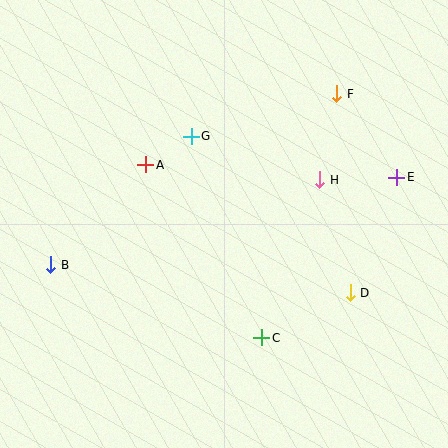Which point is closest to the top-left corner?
Point A is closest to the top-left corner.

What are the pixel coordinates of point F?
Point F is at (337, 94).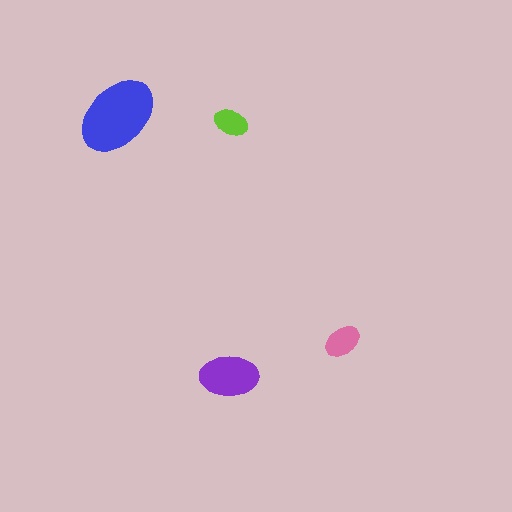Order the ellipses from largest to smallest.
the blue one, the purple one, the pink one, the lime one.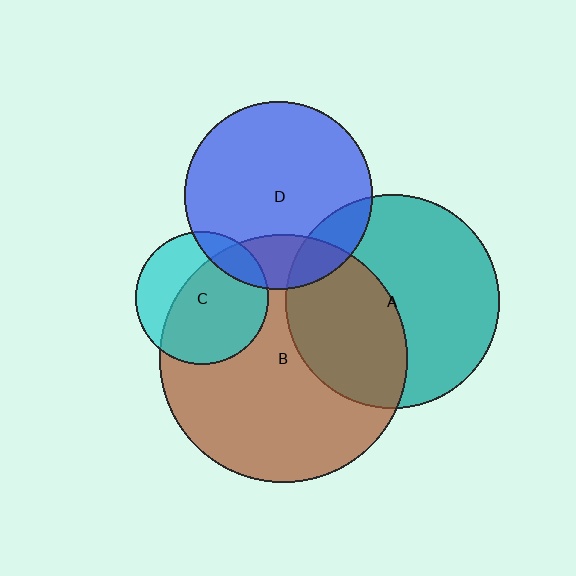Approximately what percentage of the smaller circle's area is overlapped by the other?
Approximately 65%.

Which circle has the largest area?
Circle B (brown).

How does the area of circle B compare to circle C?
Approximately 3.5 times.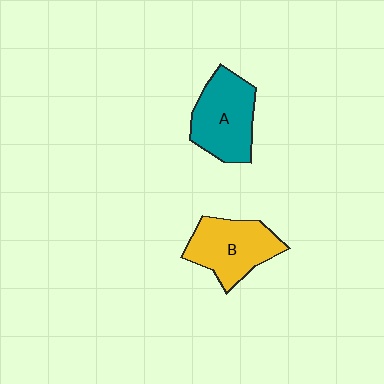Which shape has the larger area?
Shape A (teal).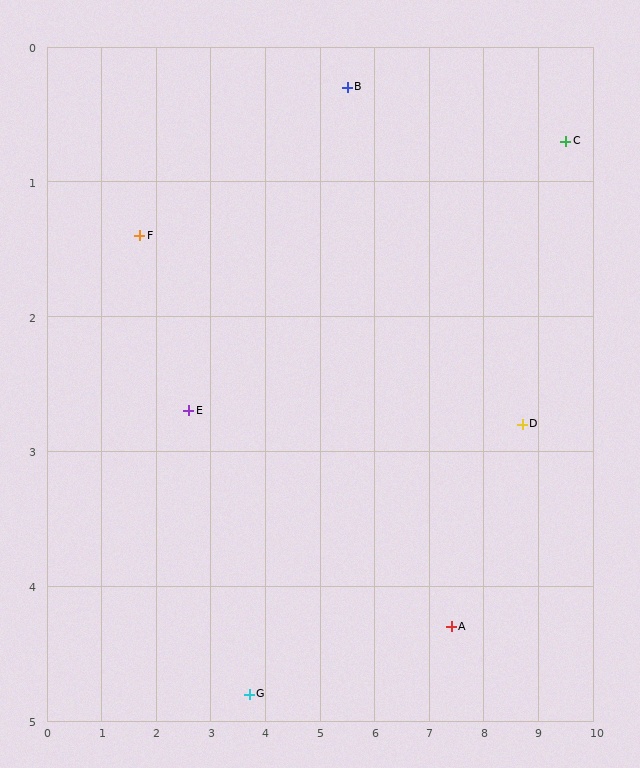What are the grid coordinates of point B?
Point B is at approximately (5.5, 0.3).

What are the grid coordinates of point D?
Point D is at approximately (8.7, 2.8).